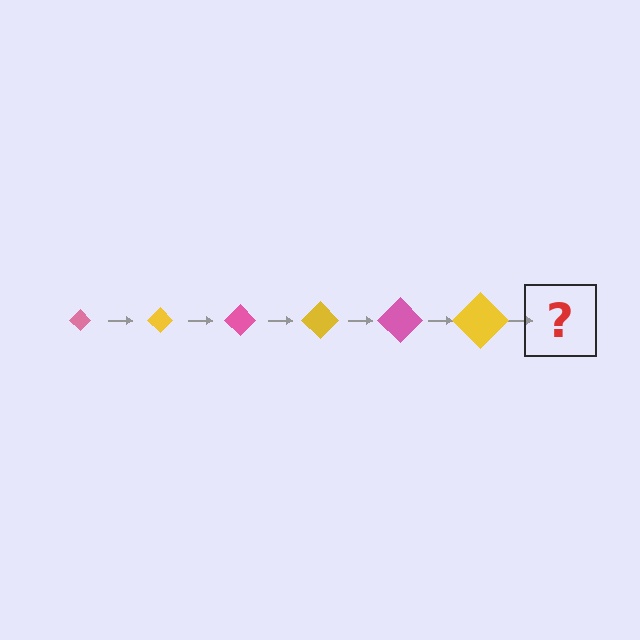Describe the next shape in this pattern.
It should be a pink diamond, larger than the previous one.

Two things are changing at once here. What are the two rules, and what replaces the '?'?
The two rules are that the diamond grows larger each step and the color cycles through pink and yellow. The '?' should be a pink diamond, larger than the previous one.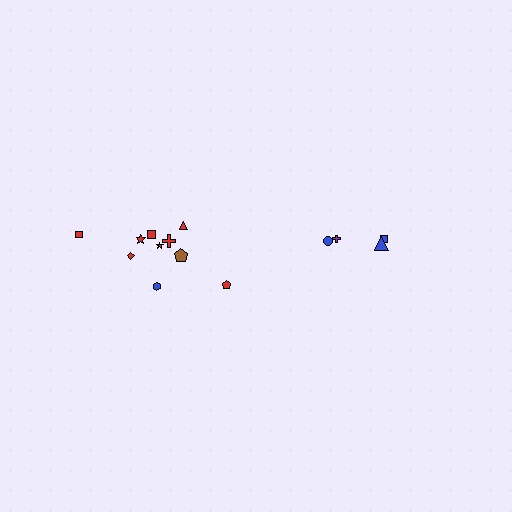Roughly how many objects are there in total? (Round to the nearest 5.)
Roughly 15 objects in total.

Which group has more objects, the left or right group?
The left group.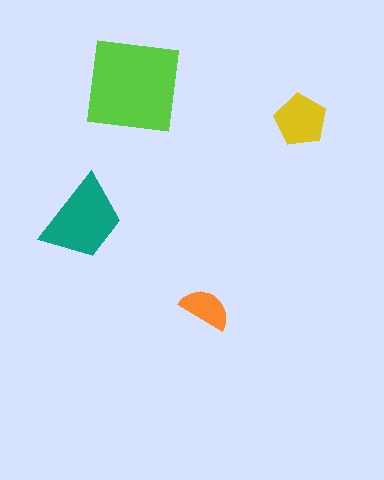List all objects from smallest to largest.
The orange semicircle, the yellow pentagon, the teal trapezoid, the lime square.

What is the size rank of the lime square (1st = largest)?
1st.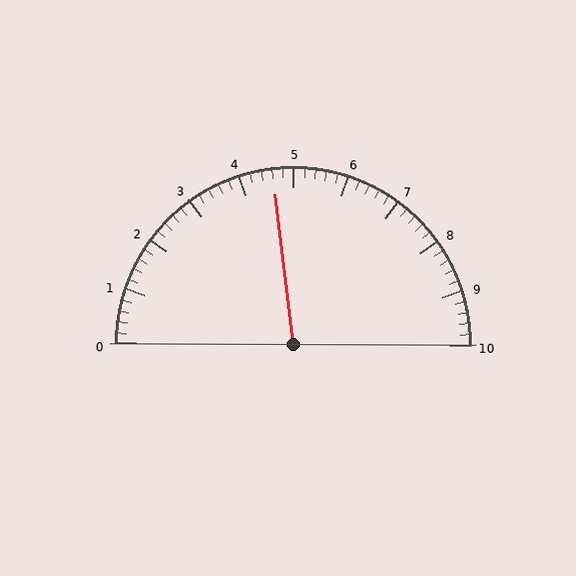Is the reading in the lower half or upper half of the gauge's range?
The reading is in the lower half of the range (0 to 10).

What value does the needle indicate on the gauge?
The needle indicates approximately 4.6.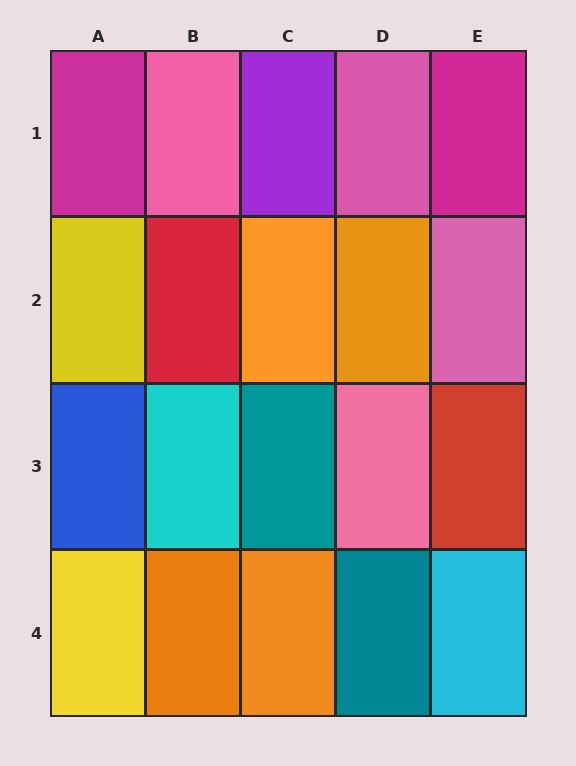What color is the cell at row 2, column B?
Red.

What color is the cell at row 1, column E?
Magenta.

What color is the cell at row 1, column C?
Purple.